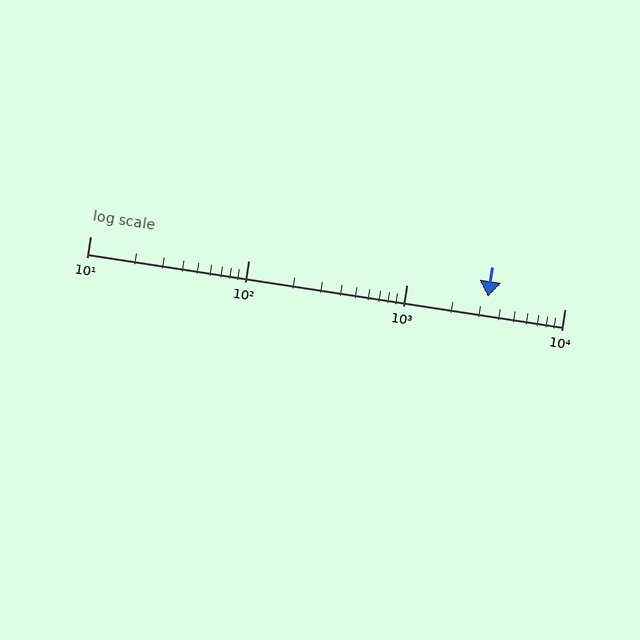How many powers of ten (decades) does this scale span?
The scale spans 3 decades, from 10 to 10000.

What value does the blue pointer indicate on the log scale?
The pointer indicates approximately 3300.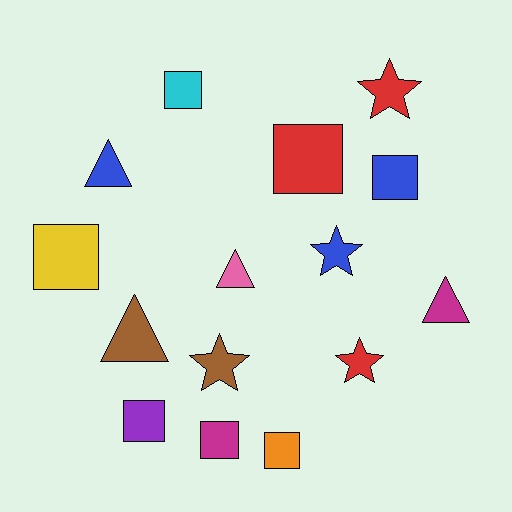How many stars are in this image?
There are 4 stars.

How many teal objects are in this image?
There are no teal objects.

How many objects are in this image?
There are 15 objects.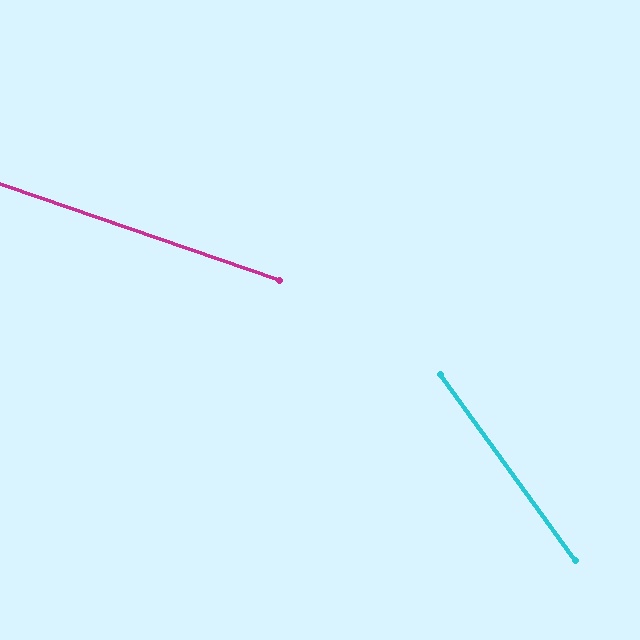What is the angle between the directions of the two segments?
Approximately 35 degrees.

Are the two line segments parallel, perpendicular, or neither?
Neither parallel nor perpendicular — they differ by about 35°.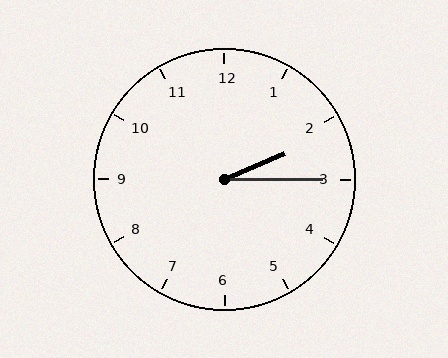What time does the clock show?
2:15.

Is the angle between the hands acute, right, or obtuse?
It is acute.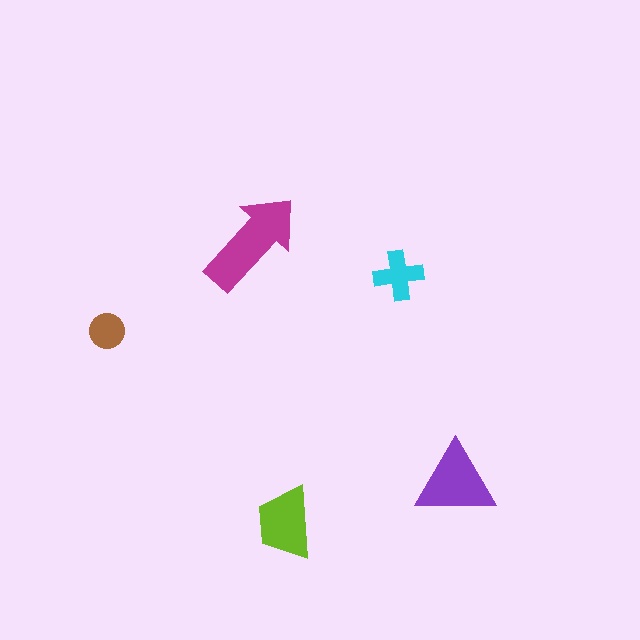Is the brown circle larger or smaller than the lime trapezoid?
Smaller.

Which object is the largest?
The magenta arrow.